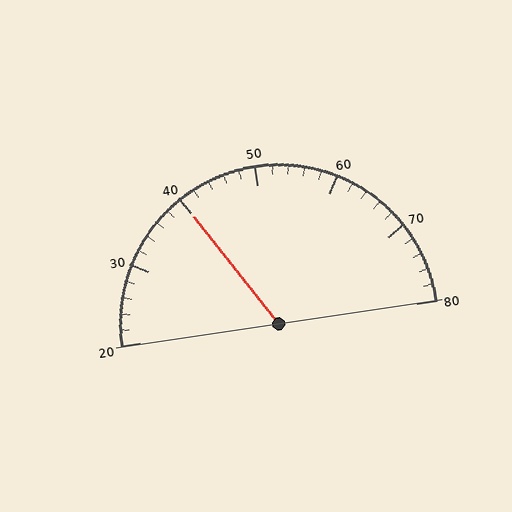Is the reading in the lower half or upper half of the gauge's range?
The reading is in the lower half of the range (20 to 80).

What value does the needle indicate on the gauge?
The needle indicates approximately 40.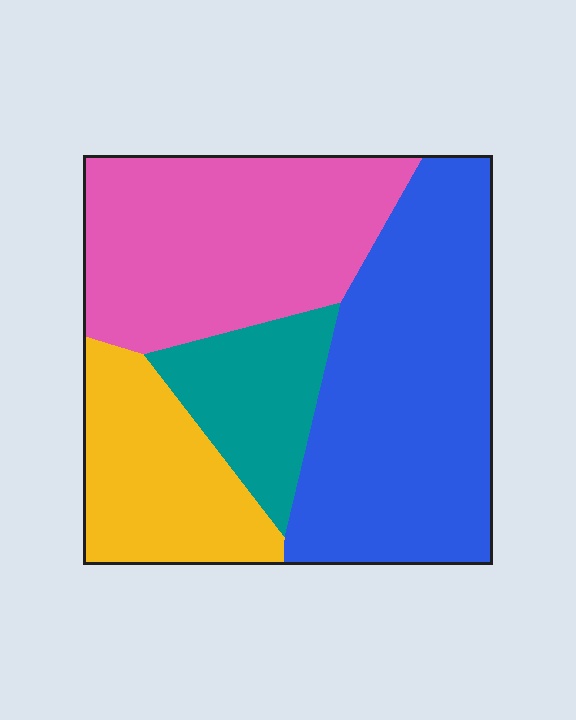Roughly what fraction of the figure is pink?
Pink takes up between a sixth and a third of the figure.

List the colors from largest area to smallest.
From largest to smallest: blue, pink, yellow, teal.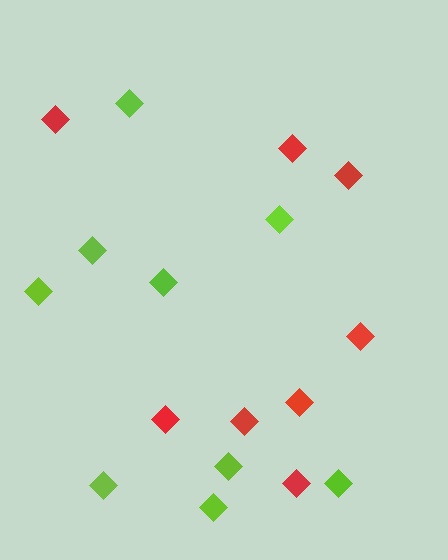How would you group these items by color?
There are 2 groups: one group of lime diamonds (9) and one group of red diamonds (8).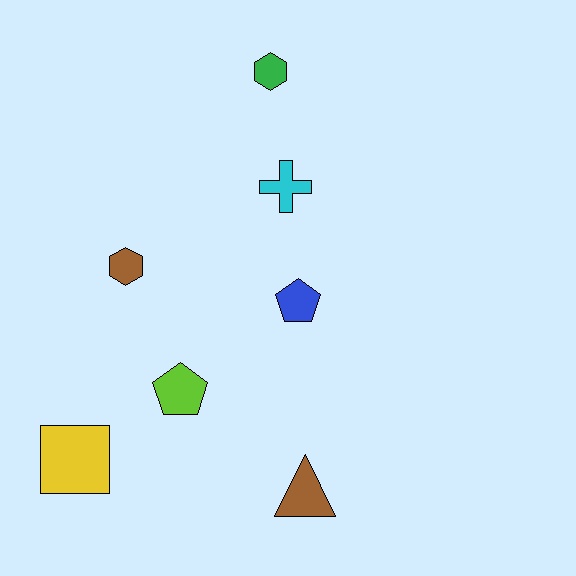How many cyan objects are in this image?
There is 1 cyan object.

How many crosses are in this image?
There is 1 cross.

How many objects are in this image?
There are 7 objects.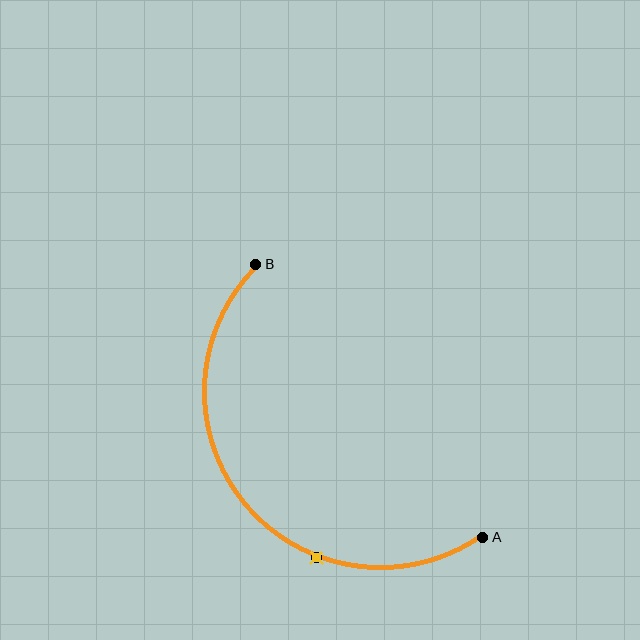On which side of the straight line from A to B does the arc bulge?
The arc bulges below and to the left of the straight line connecting A and B.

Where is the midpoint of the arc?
The arc midpoint is the point on the curve farthest from the straight line joining A and B. It sits below and to the left of that line.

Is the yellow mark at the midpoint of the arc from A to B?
No. The yellow mark lies on the arc but is closer to endpoint A. The arc midpoint would be at the point on the curve equidistant along the arc from both A and B.